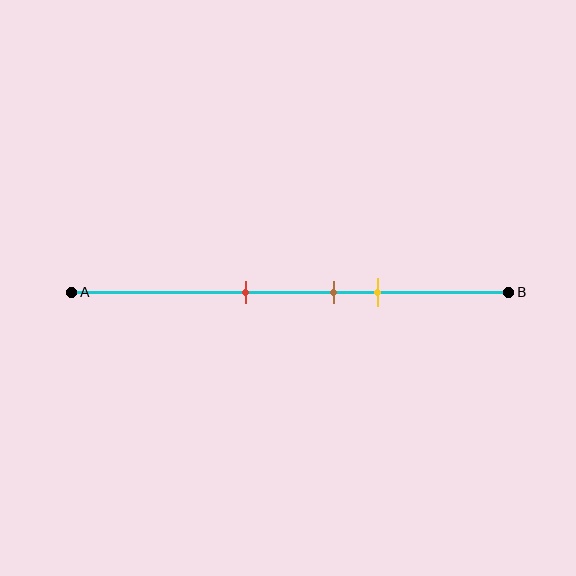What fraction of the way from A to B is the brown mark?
The brown mark is approximately 60% (0.6) of the way from A to B.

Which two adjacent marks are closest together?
The brown and yellow marks are the closest adjacent pair.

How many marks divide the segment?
There are 3 marks dividing the segment.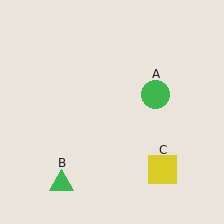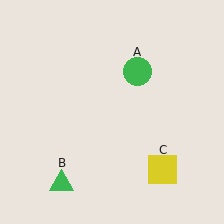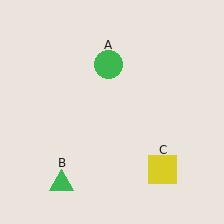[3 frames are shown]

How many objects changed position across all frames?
1 object changed position: green circle (object A).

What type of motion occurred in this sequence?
The green circle (object A) rotated counterclockwise around the center of the scene.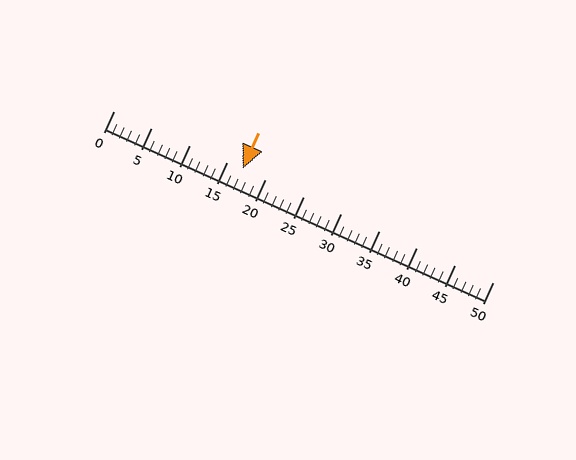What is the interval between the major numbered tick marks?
The major tick marks are spaced 5 units apart.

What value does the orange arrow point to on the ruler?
The orange arrow points to approximately 17.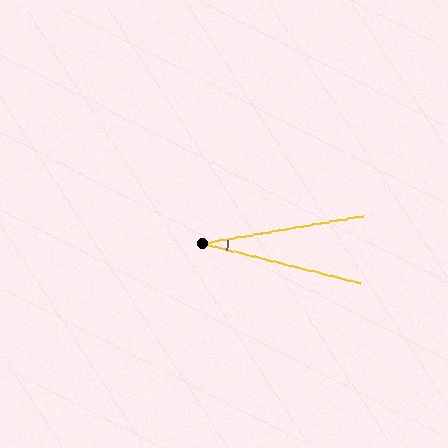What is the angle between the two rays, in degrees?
Approximately 24 degrees.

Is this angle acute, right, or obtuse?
It is acute.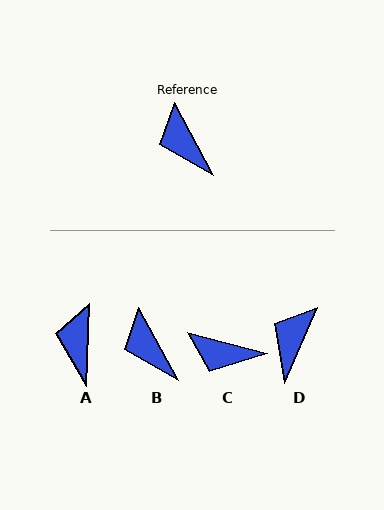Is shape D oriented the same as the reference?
No, it is off by about 51 degrees.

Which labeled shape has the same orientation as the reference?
B.